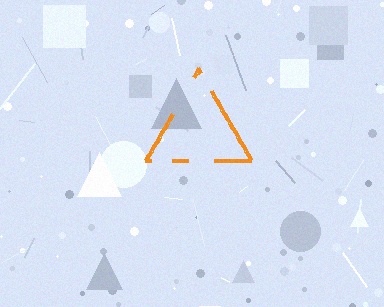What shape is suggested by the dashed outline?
The dashed outline suggests a triangle.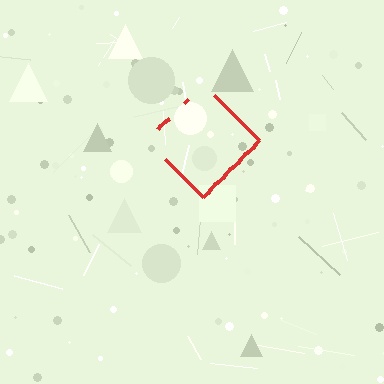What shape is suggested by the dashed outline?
The dashed outline suggests a diamond.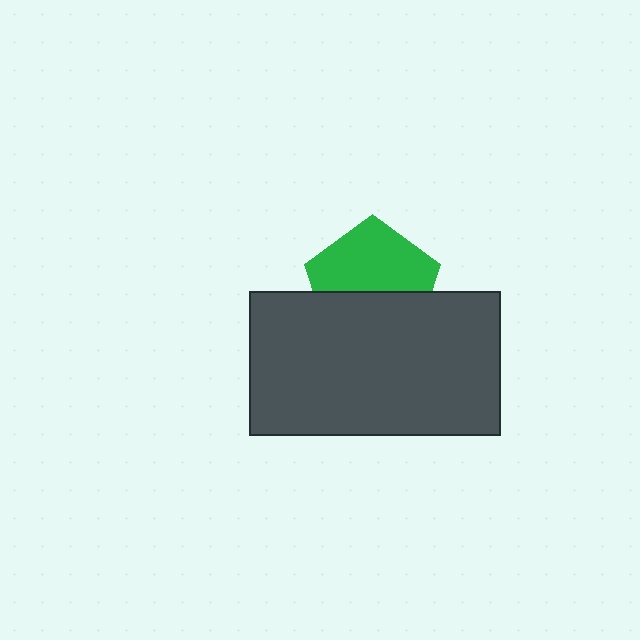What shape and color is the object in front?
The object in front is a dark gray rectangle.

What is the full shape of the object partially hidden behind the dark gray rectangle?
The partially hidden object is a green pentagon.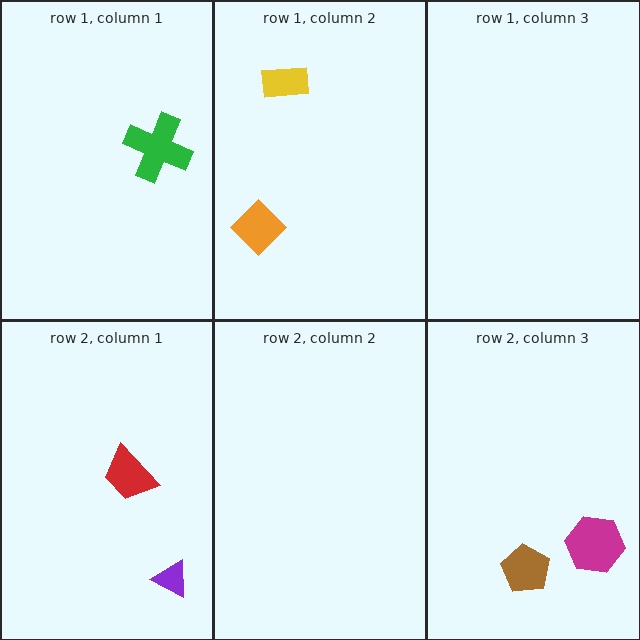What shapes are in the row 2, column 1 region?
The red trapezoid, the purple triangle.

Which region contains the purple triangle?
The row 2, column 1 region.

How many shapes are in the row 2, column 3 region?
2.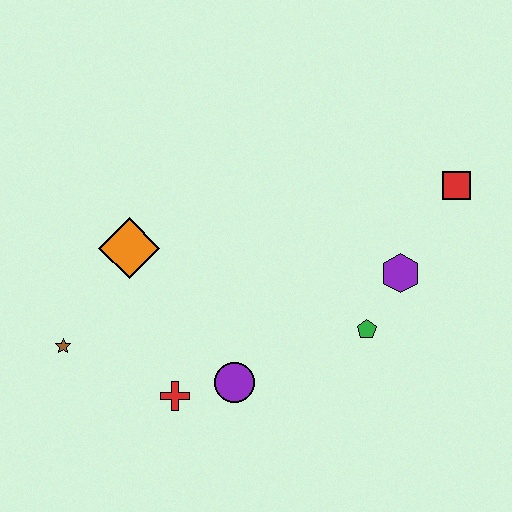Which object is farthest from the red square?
The brown star is farthest from the red square.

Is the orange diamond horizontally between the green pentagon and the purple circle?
No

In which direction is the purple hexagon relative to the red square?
The purple hexagon is below the red square.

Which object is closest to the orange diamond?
The brown star is closest to the orange diamond.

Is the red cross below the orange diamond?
Yes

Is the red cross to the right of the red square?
No